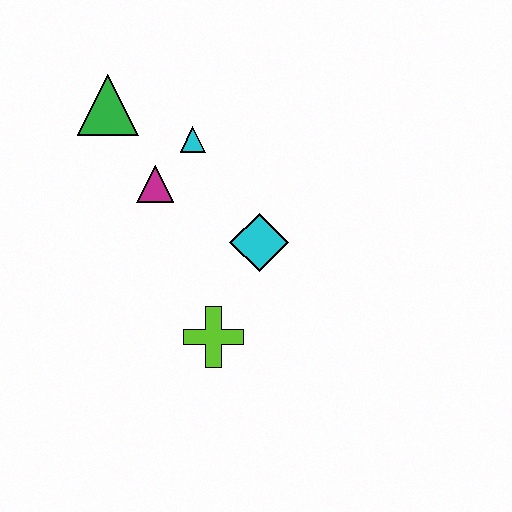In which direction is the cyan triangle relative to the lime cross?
The cyan triangle is above the lime cross.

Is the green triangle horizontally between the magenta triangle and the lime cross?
No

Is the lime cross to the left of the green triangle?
No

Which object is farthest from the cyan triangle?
The lime cross is farthest from the cyan triangle.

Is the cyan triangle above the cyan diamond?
Yes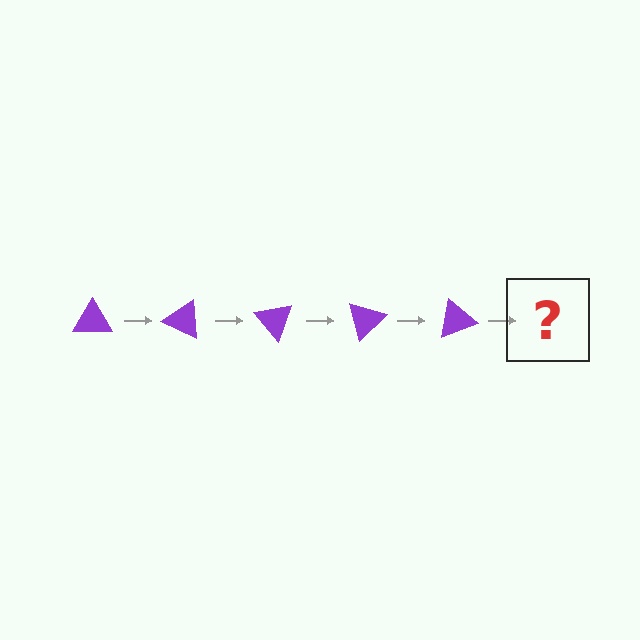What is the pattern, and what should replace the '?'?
The pattern is that the triangle rotates 25 degrees each step. The '?' should be a purple triangle rotated 125 degrees.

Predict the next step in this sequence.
The next step is a purple triangle rotated 125 degrees.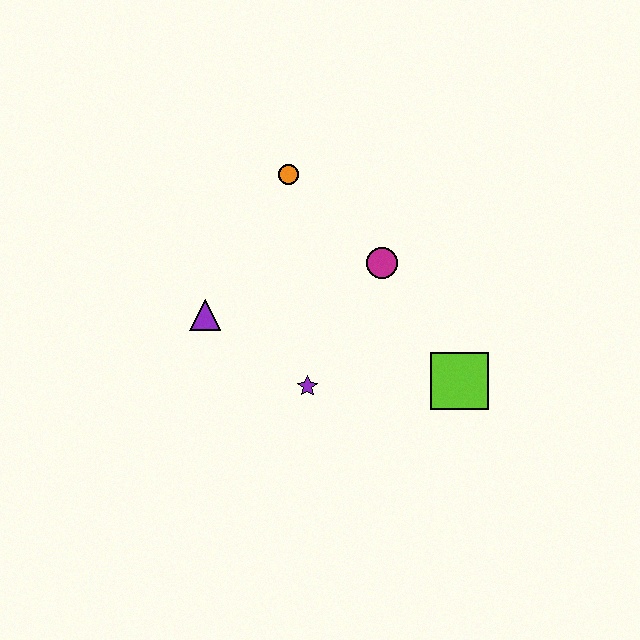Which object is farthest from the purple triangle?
The lime square is farthest from the purple triangle.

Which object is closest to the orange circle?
The magenta circle is closest to the orange circle.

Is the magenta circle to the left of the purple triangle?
No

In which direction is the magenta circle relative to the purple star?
The magenta circle is above the purple star.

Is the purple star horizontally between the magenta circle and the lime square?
No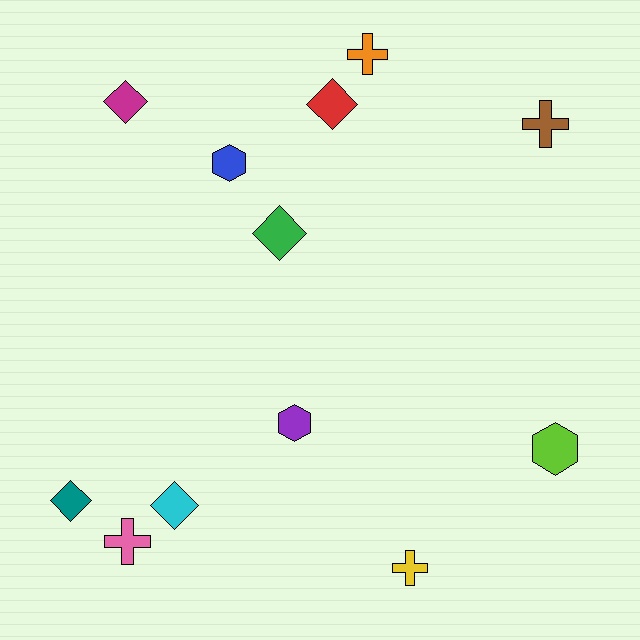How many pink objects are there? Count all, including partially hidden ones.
There is 1 pink object.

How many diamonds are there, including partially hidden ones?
There are 5 diamonds.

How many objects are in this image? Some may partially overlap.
There are 12 objects.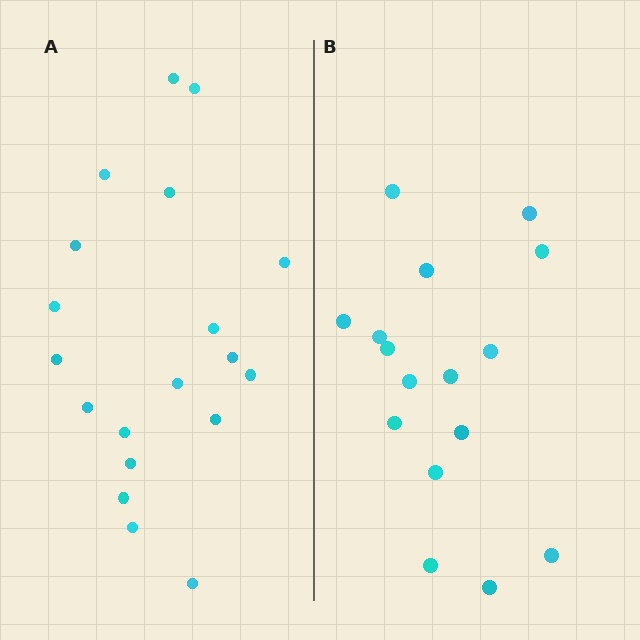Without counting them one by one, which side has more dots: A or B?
Region A (the left region) has more dots.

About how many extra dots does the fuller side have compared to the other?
Region A has just a few more — roughly 2 or 3 more dots than region B.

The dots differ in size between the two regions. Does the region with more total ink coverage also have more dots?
No. Region B has more total ink coverage because its dots are larger, but region A actually contains more individual dots. Total area can be misleading — the number of items is what matters here.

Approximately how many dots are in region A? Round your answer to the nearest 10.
About 20 dots. (The exact count is 19, which rounds to 20.)